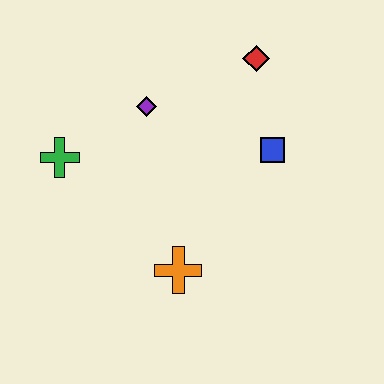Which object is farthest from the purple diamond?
The orange cross is farthest from the purple diamond.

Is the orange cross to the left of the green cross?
No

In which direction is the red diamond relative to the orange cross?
The red diamond is above the orange cross.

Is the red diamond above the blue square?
Yes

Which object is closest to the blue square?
The red diamond is closest to the blue square.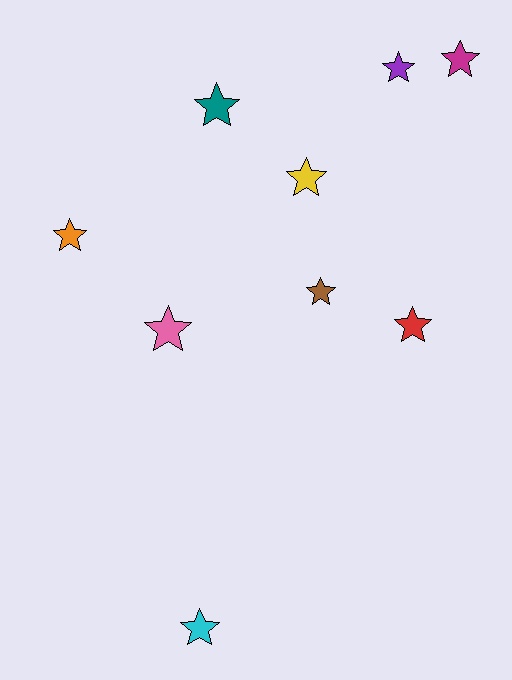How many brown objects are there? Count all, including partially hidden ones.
There is 1 brown object.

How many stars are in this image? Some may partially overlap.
There are 9 stars.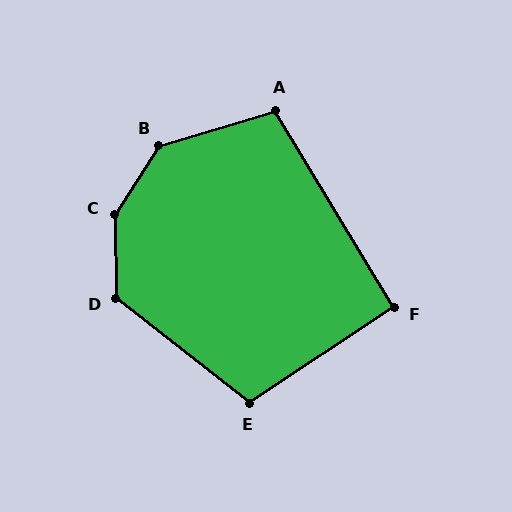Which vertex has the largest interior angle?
C, at approximately 147 degrees.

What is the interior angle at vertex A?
Approximately 104 degrees (obtuse).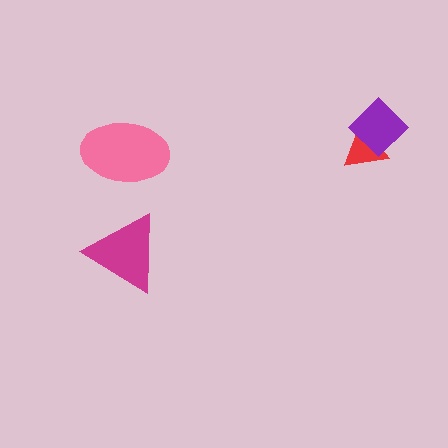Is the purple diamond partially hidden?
No, no other shape covers it.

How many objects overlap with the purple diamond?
1 object overlaps with the purple diamond.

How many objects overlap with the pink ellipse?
0 objects overlap with the pink ellipse.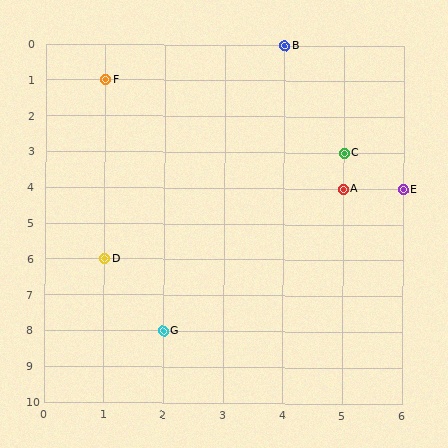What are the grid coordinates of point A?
Point A is at grid coordinates (5, 4).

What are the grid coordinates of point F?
Point F is at grid coordinates (1, 1).